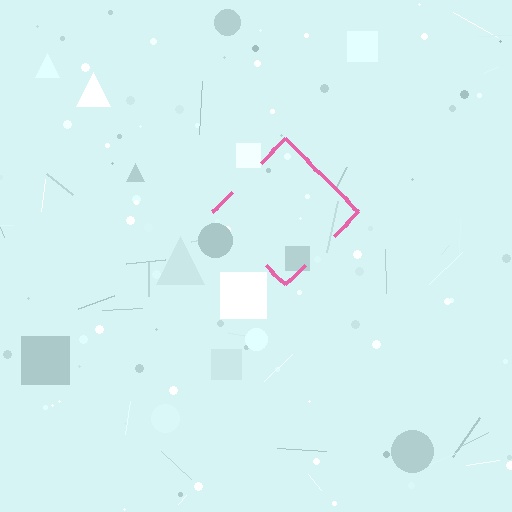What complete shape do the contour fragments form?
The contour fragments form a diamond.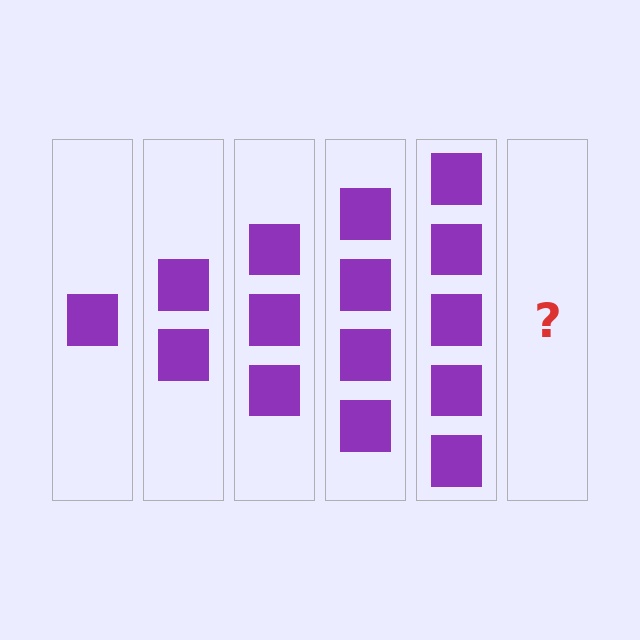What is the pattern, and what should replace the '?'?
The pattern is that each step adds one more square. The '?' should be 6 squares.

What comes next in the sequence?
The next element should be 6 squares.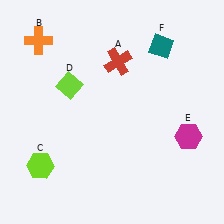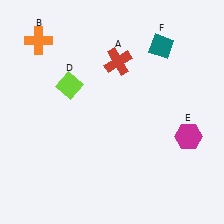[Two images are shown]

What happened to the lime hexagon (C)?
The lime hexagon (C) was removed in Image 2. It was in the bottom-left area of Image 1.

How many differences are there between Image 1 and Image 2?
There is 1 difference between the two images.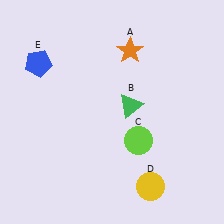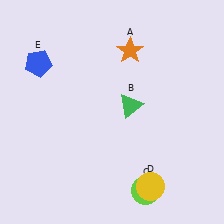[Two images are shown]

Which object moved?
The lime circle (C) moved down.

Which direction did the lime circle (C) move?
The lime circle (C) moved down.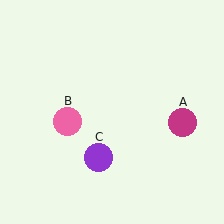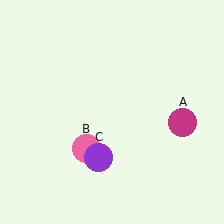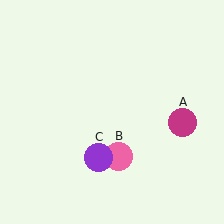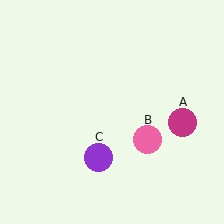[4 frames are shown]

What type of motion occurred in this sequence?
The pink circle (object B) rotated counterclockwise around the center of the scene.